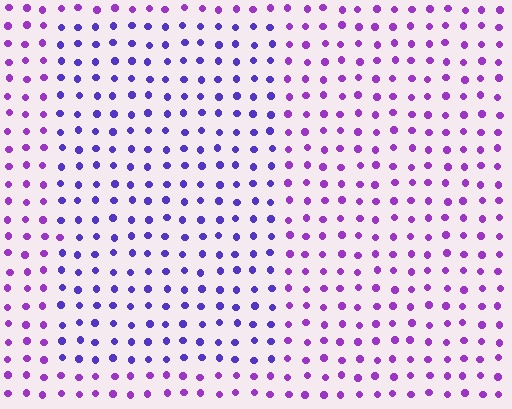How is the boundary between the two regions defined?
The boundary is defined purely by a slight shift in hue (about 31 degrees). Spacing, size, and orientation are identical on both sides.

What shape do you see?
I see a rectangle.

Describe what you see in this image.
The image is filled with small purple elements in a uniform arrangement. A rectangle-shaped region is visible where the elements are tinted to a slightly different hue, forming a subtle color boundary.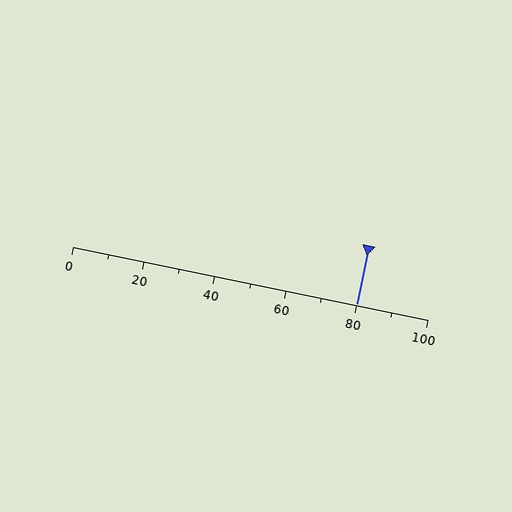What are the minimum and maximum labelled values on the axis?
The axis runs from 0 to 100.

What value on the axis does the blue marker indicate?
The marker indicates approximately 80.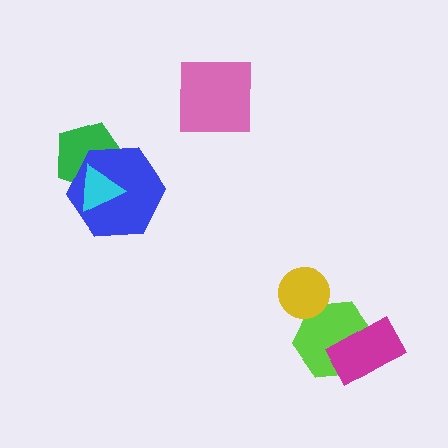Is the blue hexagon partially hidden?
Yes, it is partially covered by another shape.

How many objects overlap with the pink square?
0 objects overlap with the pink square.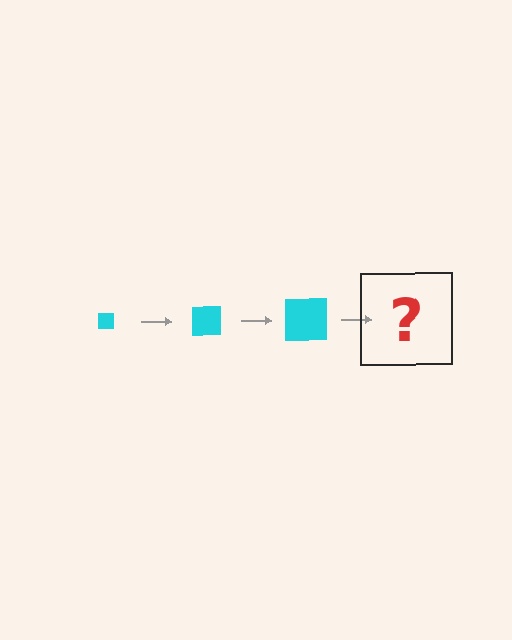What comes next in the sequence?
The next element should be a cyan square, larger than the previous one.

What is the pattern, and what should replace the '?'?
The pattern is that the square gets progressively larger each step. The '?' should be a cyan square, larger than the previous one.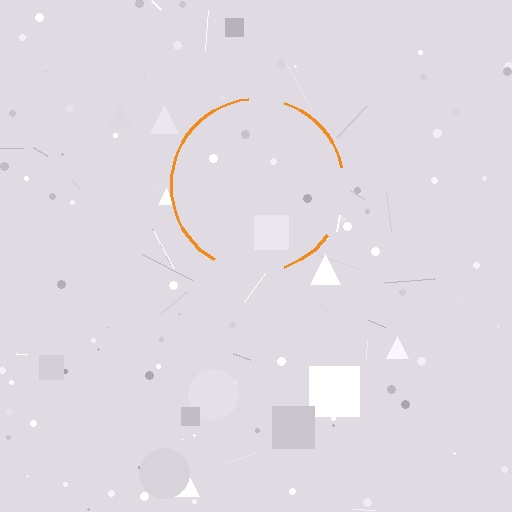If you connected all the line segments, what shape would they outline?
They would outline a circle.